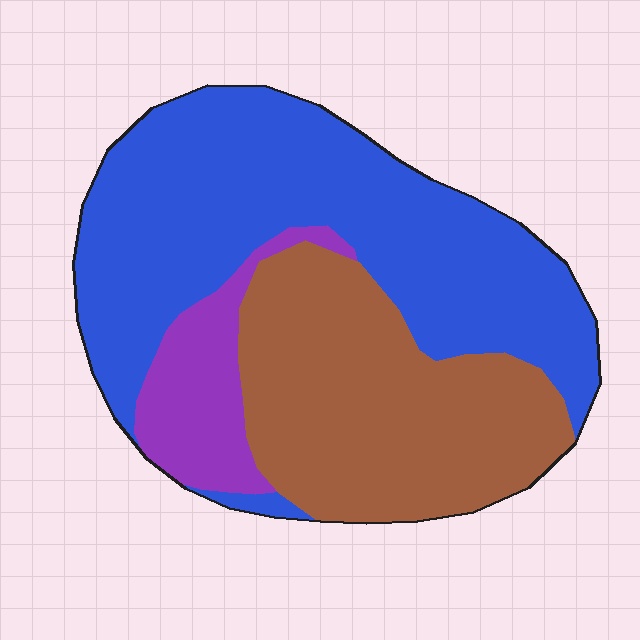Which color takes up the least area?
Purple, at roughly 10%.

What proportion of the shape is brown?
Brown takes up about three eighths (3/8) of the shape.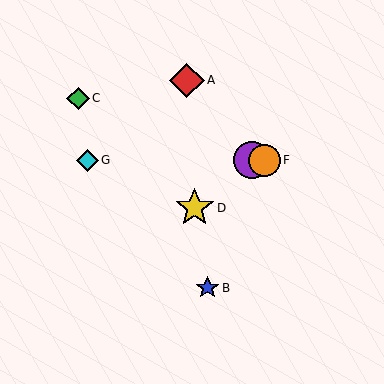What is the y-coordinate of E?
Object E is at y≈160.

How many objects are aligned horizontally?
3 objects (E, F, G) are aligned horizontally.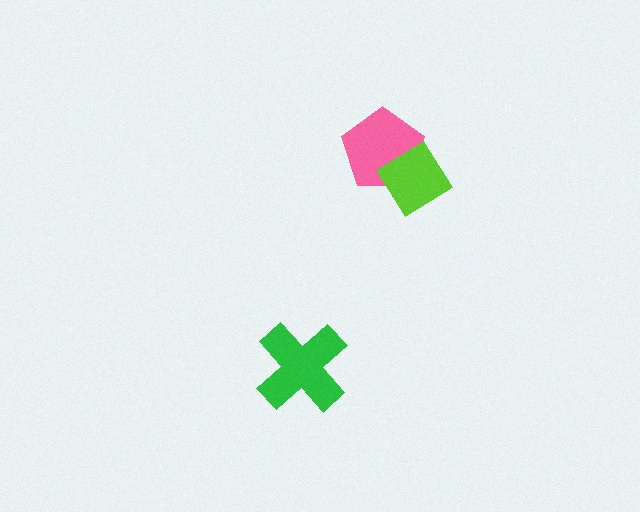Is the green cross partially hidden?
No, no other shape covers it.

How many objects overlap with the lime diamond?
1 object overlaps with the lime diamond.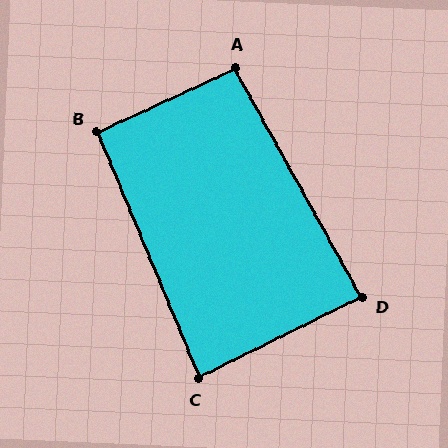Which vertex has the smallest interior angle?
C, at approximately 86 degrees.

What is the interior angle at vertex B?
Approximately 93 degrees (approximately right).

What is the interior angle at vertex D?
Approximately 87 degrees (approximately right).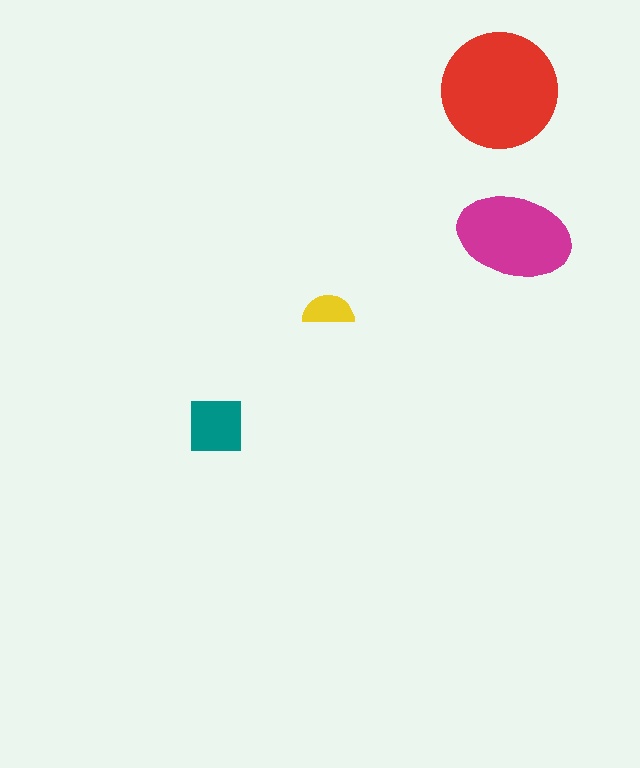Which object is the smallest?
The yellow semicircle.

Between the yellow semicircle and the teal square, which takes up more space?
The teal square.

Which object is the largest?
The red circle.